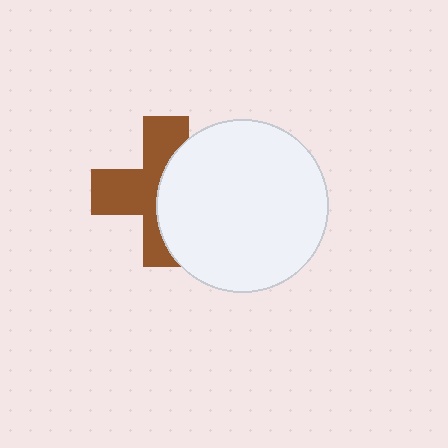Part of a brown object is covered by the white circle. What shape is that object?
It is a cross.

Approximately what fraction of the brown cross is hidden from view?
Roughly 47% of the brown cross is hidden behind the white circle.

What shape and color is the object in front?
The object in front is a white circle.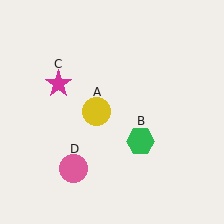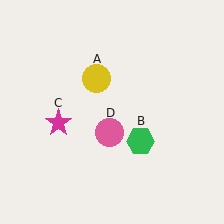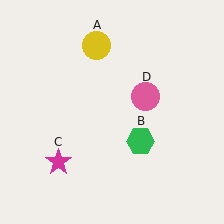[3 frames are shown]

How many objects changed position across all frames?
3 objects changed position: yellow circle (object A), magenta star (object C), pink circle (object D).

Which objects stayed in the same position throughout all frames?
Green hexagon (object B) remained stationary.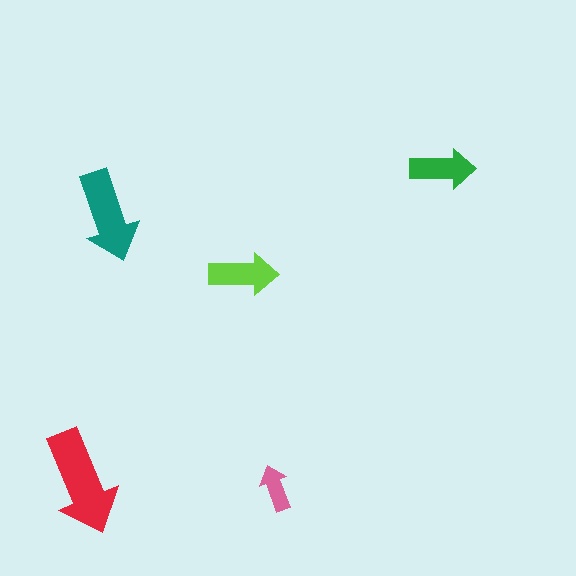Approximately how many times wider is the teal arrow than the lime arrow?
About 1.5 times wider.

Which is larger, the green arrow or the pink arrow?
The green one.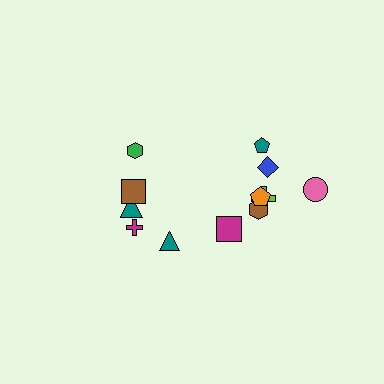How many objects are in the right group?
There are 7 objects.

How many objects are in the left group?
There are 5 objects.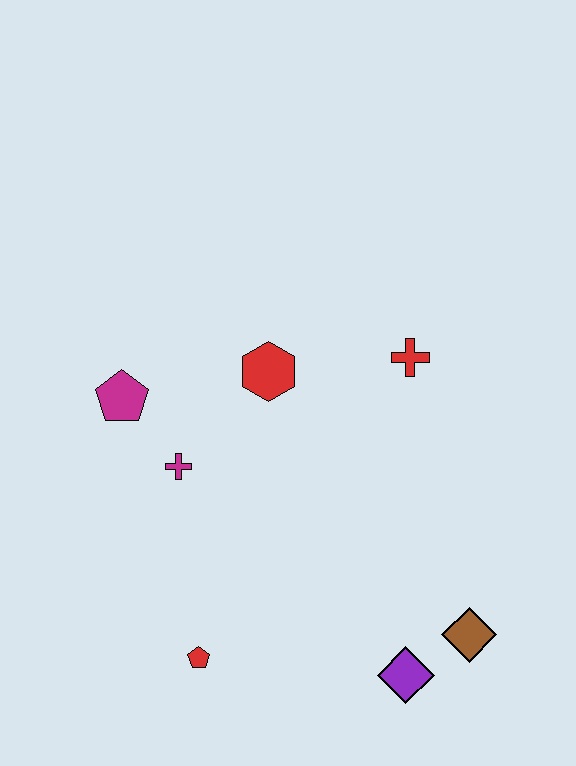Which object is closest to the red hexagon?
The magenta cross is closest to the red hexagon.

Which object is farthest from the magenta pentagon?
The brown diamond is farthest from the magenta pentagon.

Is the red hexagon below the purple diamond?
No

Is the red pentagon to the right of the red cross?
No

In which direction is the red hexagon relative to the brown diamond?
The red hexagon is above the brown diamond.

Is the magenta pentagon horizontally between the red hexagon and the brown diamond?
No